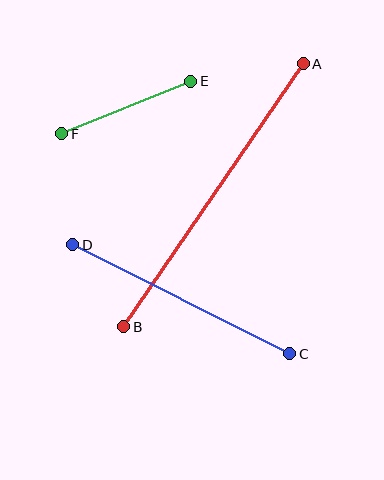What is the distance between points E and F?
The distance is approximately 139 pixels.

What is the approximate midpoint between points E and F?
The midpoint is at approximately (126, 107) pixels.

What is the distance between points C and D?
The distance is approximately 243 pixels.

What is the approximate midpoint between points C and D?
The midpoint is at approximately (181, 299) pixels.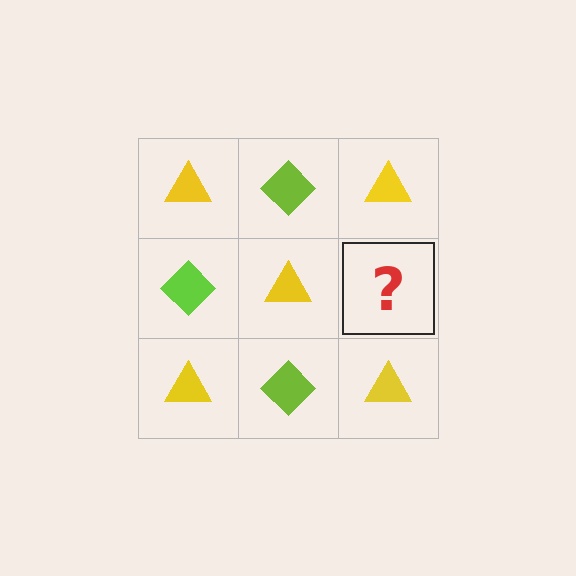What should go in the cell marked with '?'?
The missing cell should contain a lime diamond.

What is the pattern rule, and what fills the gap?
The rule is that it alternates yellow triangle and lime diamond in a checkerboard pattern. The gap should be filled with a lime diamond.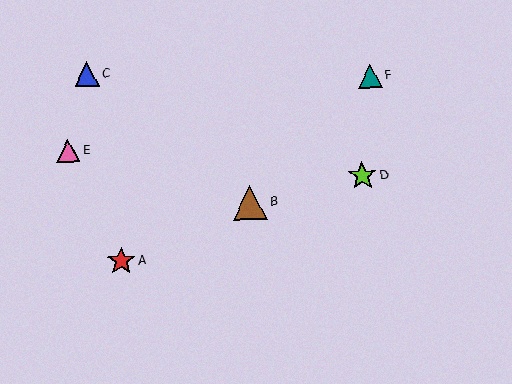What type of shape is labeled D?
Shape D is a lime star.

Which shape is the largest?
The brown triangle (labeled B) is the largest.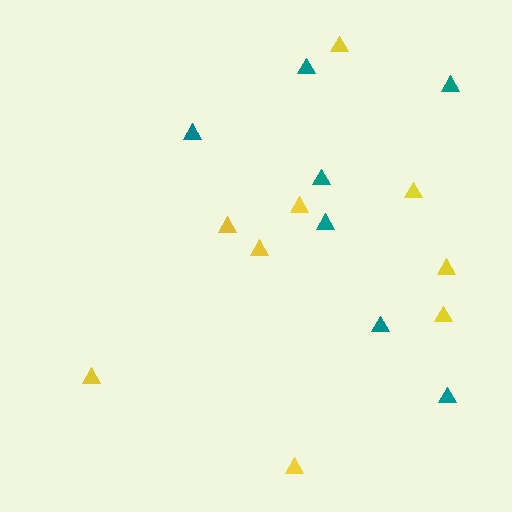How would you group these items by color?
There are 2 groups: one group of yellow triangles (9) and one group of teal triangles (7).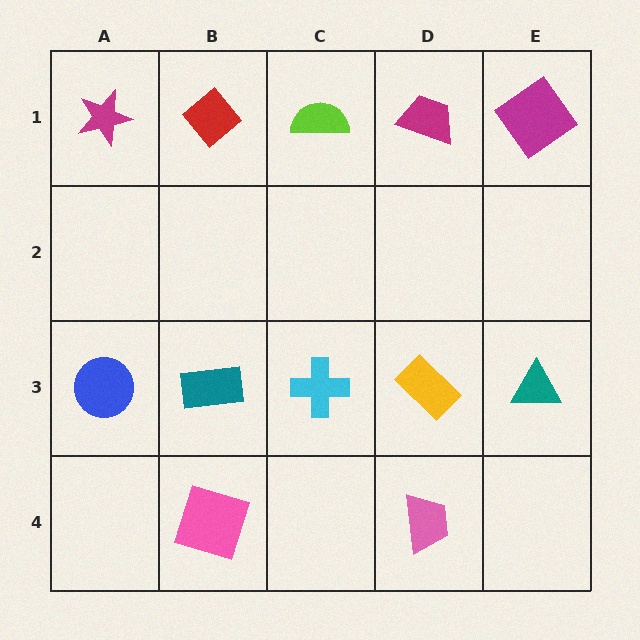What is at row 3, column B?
A teal rectangle.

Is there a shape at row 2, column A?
No, that cell is empty.